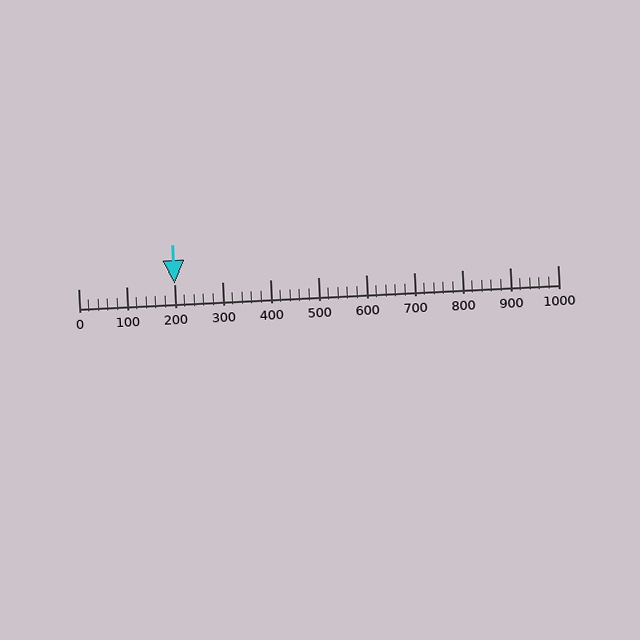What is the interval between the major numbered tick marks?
The major tick marks are spaced 100 units apart.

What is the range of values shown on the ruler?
The ruler shows values from 0 to 1000.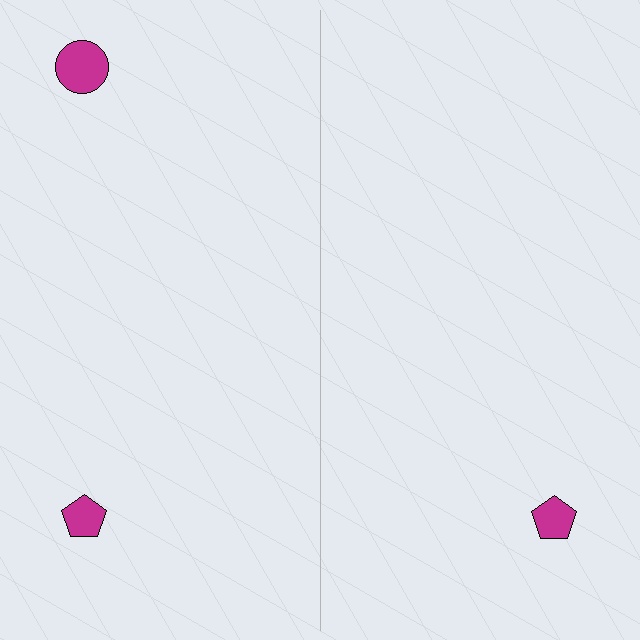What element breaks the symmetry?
A magenta circle is missing from the right side.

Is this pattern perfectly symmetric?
No, the pattern is not perfectly symmetric. A magenta circle is missing from the right side.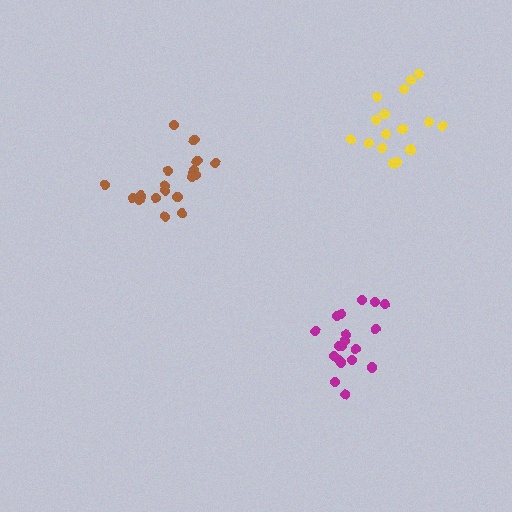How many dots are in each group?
Group 1: 16 dots, Group 2: 19 dots, Group 3: 19 dots (54 total).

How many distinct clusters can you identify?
There are 3 distinct clusters.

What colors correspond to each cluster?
The clusters are colored: yellow, magenta, brown.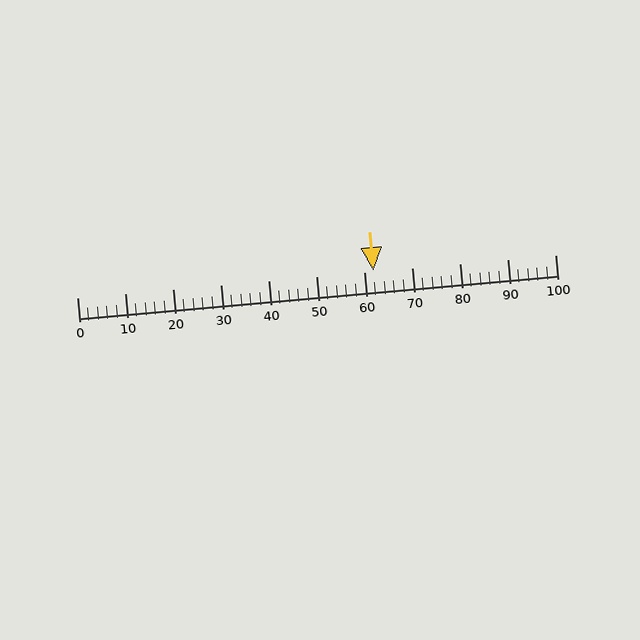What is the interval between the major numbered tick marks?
The major tick marks are spaced 10 units apart.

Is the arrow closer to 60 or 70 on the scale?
The arrow is closer to 60.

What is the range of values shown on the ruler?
The ruler shows values from 0 to 100.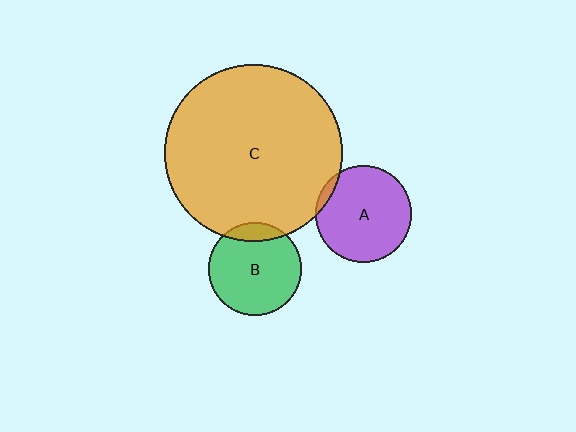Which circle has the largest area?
Circle C (orange).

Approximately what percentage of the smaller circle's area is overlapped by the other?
Approximately 15%.